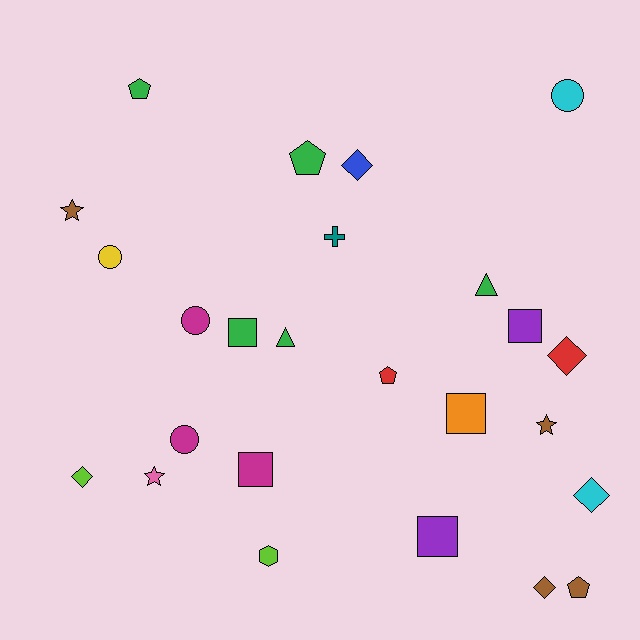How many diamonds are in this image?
There are 5 diamonds.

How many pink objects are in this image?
There is 1 pink object.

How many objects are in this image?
There are 25 objects.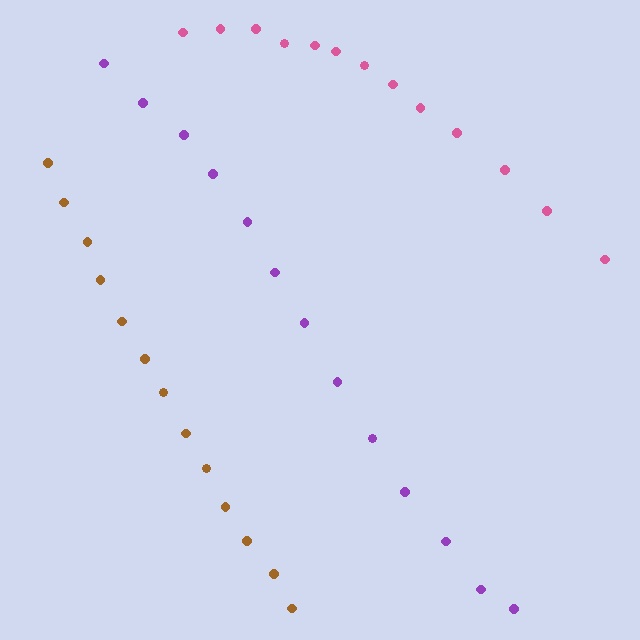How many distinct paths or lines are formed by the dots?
There are 3 distinct paths.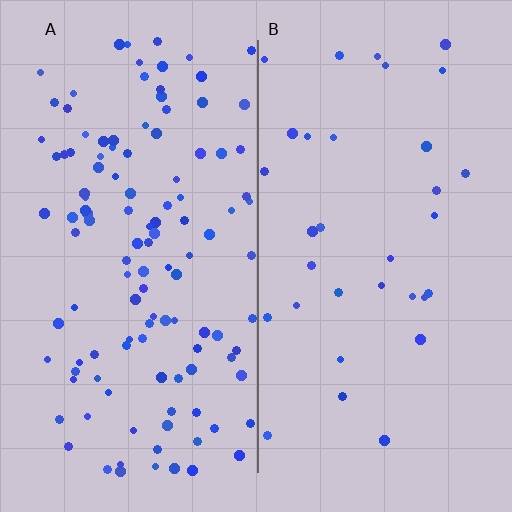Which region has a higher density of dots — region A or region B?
A (the left).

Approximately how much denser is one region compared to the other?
Approximately 3.5× — region A over region B.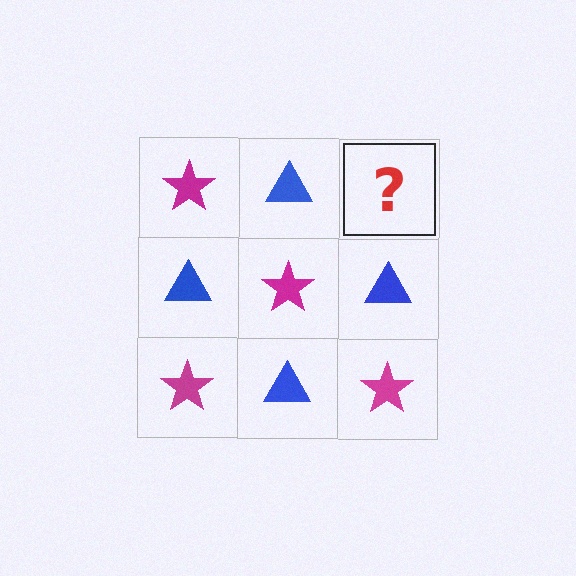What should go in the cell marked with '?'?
The missing cell should contain a magenta star.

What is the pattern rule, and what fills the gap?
The rule is that it alternates magenta star and blue triangle in a checkerboard pattern. The gap should be filled with a magenta star.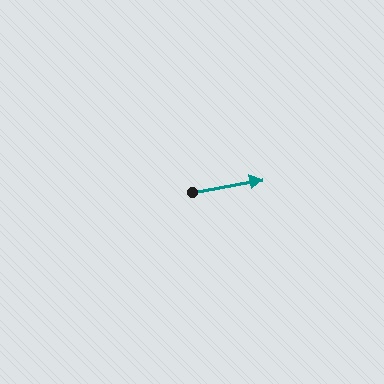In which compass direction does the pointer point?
East.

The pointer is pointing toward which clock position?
Roughly 3 o'clock.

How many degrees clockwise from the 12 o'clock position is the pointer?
Approximately 80 degrees.